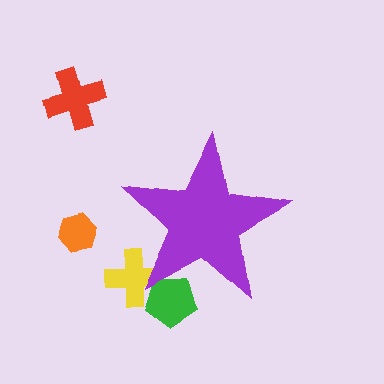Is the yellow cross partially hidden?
Yes, the yellow cross is partially hidden behind the purple star.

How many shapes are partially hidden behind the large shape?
2 shapes are partially hidden.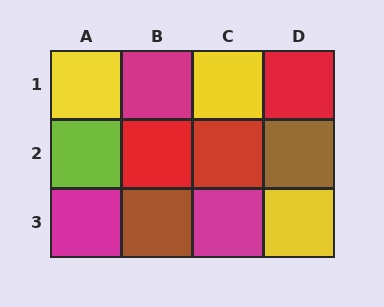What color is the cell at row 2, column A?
Lime.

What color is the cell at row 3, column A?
Magenta.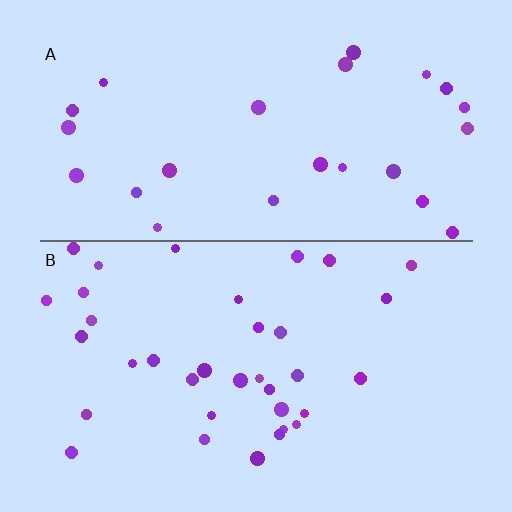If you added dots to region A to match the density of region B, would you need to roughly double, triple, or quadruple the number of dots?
Approximately double.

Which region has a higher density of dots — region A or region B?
B (the bottom).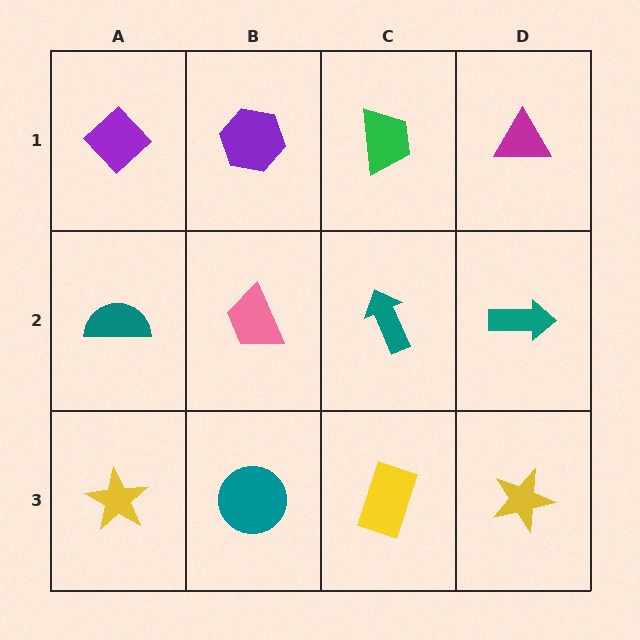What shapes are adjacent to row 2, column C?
A green trapezoid (row 1, column C), a yellow rectangle (row 3, column C), a pink trapezoid (row 2, column B), a teal arrow (row 2, column D).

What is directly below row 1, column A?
A teal semicircle.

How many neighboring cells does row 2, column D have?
3.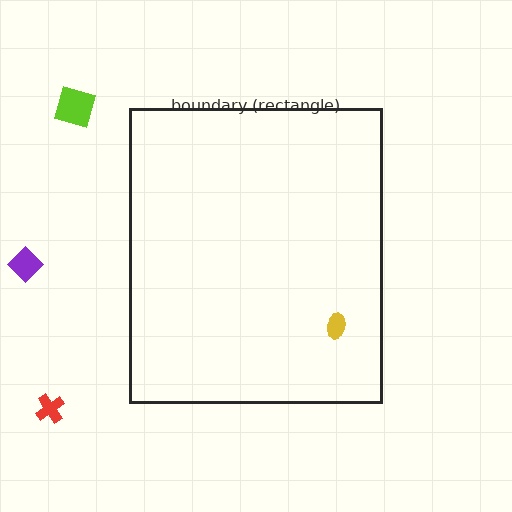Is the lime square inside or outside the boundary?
Outside.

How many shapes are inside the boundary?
1 inside, 3 outside.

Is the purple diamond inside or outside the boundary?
Outside.